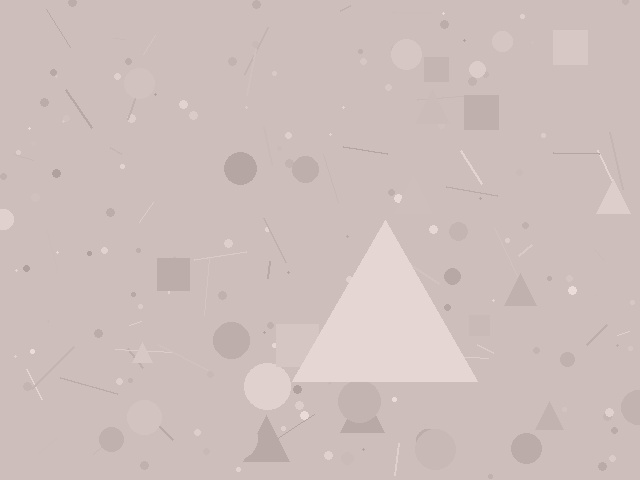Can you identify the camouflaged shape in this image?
The camouflaged shape is a triangle.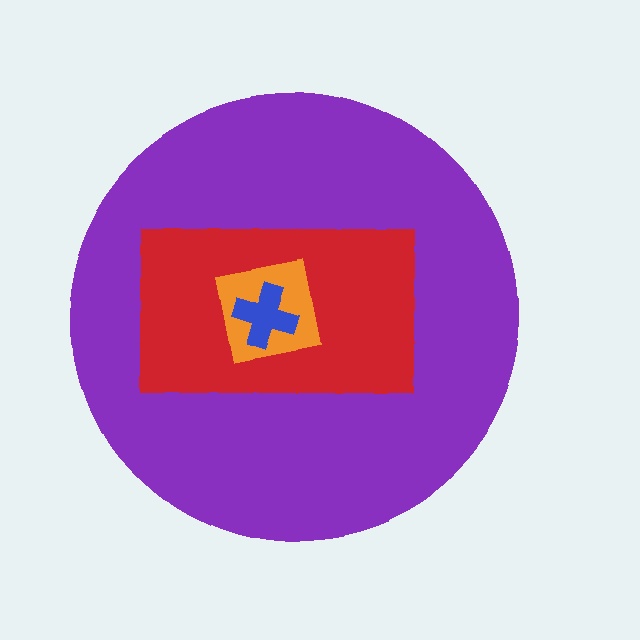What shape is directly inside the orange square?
The blue cross.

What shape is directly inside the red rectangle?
The orange square.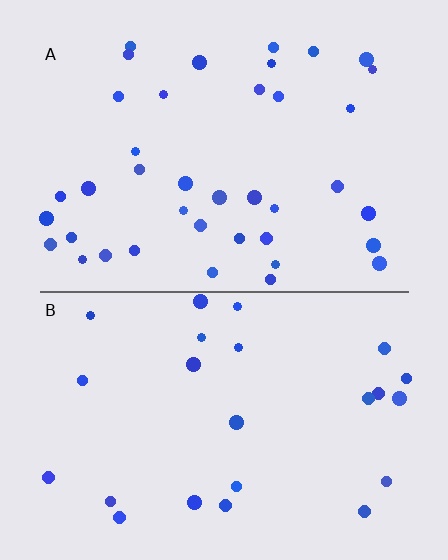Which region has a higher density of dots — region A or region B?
A (the top).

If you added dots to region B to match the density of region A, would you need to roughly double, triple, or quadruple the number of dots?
Approximately double.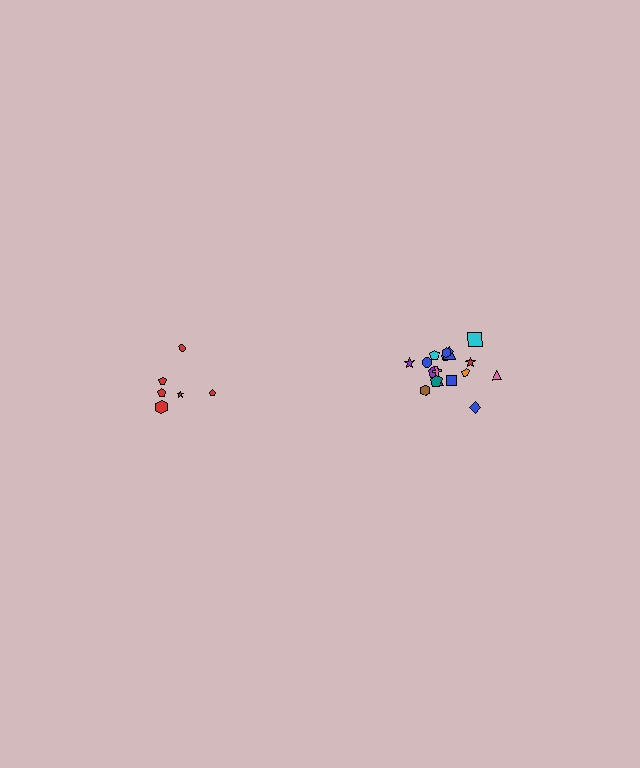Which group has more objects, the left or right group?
The right group.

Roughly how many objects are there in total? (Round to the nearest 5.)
Roughly 25 objects in total.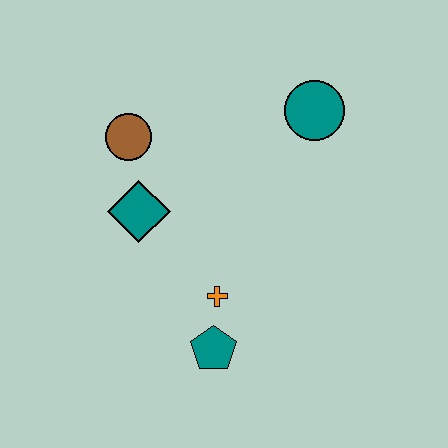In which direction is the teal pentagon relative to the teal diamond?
The teal pentagon is below the teal diamond.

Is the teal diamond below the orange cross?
No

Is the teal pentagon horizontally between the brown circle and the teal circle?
Yes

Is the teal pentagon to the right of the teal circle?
No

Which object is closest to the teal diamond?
The brown circle is closest to the teal diamond.